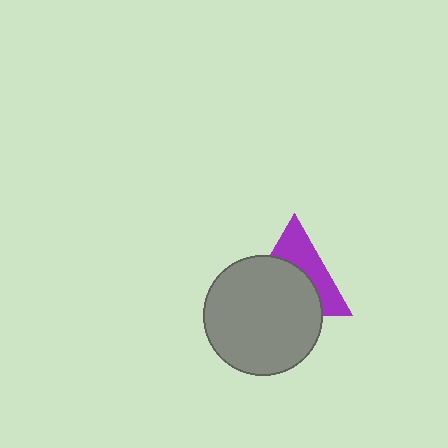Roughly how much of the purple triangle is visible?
A small part of it is visible (roughly 43%).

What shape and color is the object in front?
The object in front is a gray circle.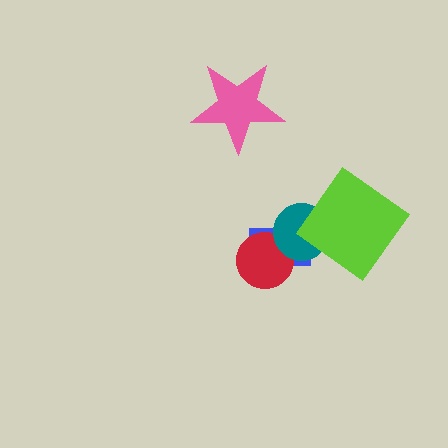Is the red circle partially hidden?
Yes, it is partially covered by another shape.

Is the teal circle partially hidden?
Yes, it is partially covered by another shape.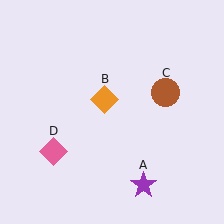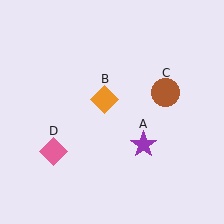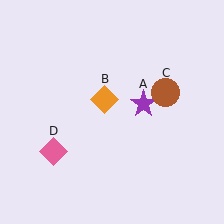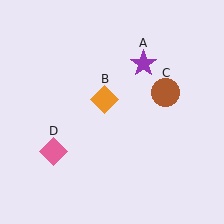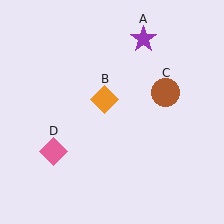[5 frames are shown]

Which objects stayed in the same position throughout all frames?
Orange diamond (object B) and brown circle (object C) and pink diamond (object D) remained stationary.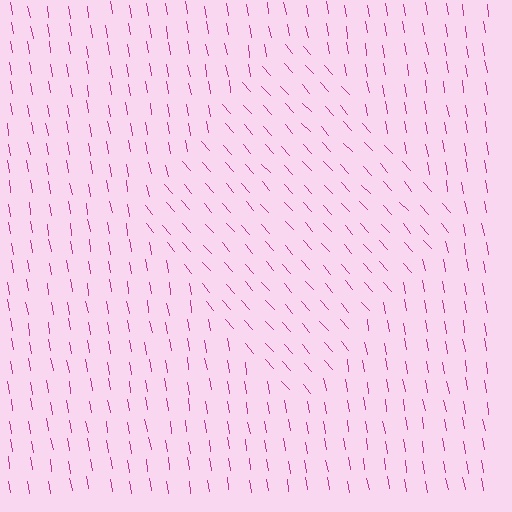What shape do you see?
I see a diamond.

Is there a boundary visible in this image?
Yes, there is a texture boundary formed by a change in line orientation.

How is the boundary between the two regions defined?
The boundary is defined purely by a change in line orientation (approximately 32 degrees difference). All lines are the same color and thickness.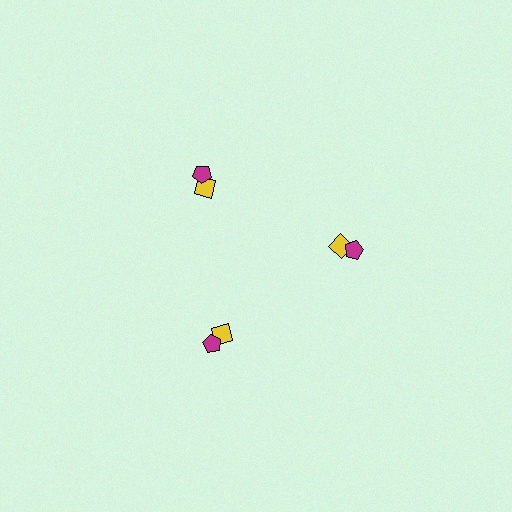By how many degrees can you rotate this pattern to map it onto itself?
The pattern maps onto itself every 120 degrees of rotation.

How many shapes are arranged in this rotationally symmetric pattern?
There are 6 shapes, arranged in 3 groups of 2.